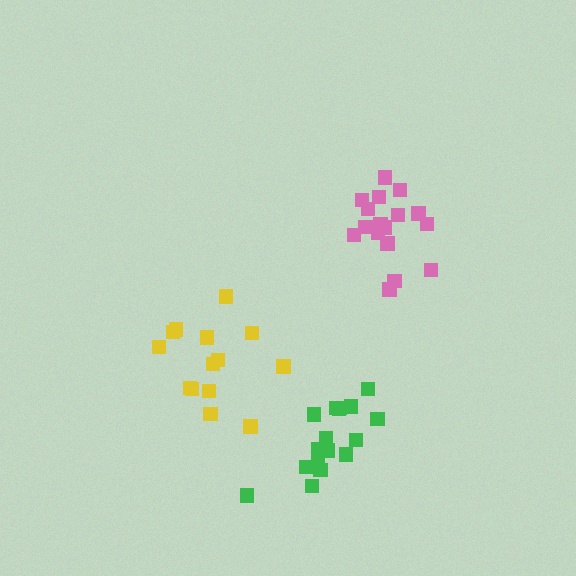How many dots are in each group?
Group 1: 17 dots, Group 2: 14 dots, Group 3: 17 dots (48 total).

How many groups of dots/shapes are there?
There are 3 groups.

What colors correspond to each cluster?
The clusters are colored: green, yellow, pink.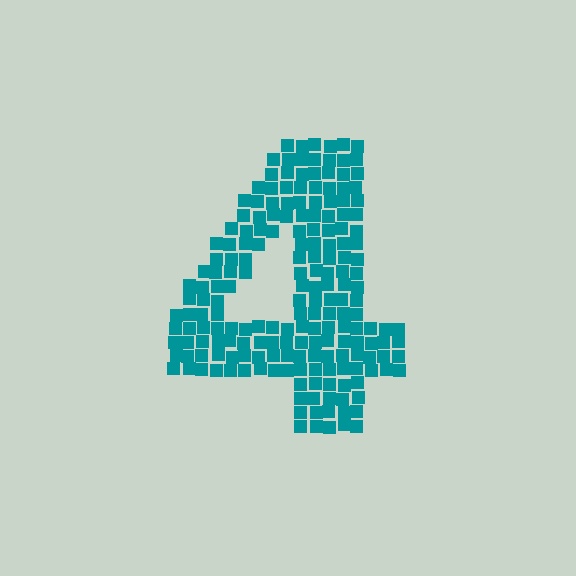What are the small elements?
The small elements are squares.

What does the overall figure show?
The overall figure shows the digit 4.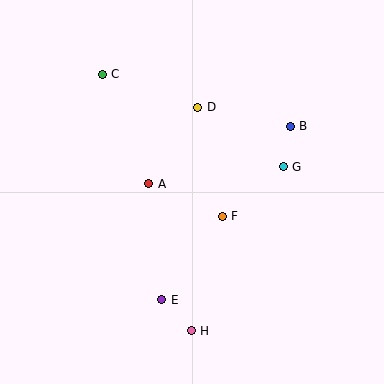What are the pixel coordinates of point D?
Point D is at (198, 107).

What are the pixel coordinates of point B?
Point B is at (290, 126).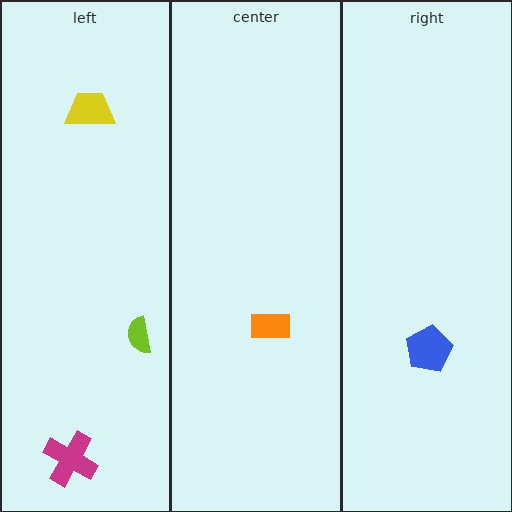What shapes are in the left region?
The lime semicircle, the yellow trapezoid, the magenta cross.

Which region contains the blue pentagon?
The right region.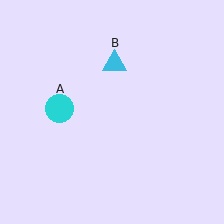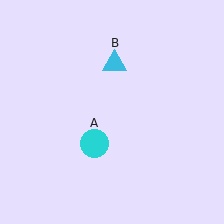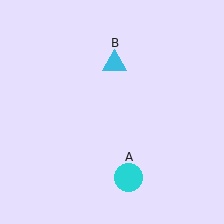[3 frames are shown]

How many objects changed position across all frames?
1 object changed position: cyan circle (object A).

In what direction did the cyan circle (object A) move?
The cyan circle (object A) moved down and to the right.